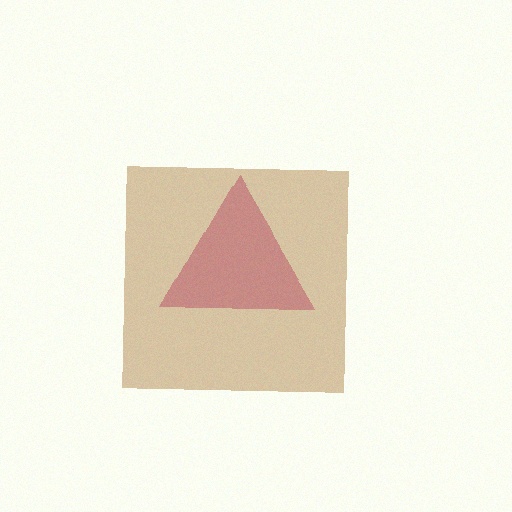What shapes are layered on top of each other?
The layered shapes are: a magenta triangle, a brown square.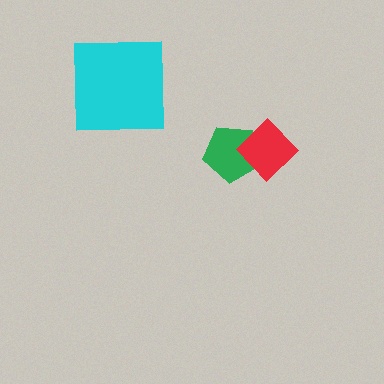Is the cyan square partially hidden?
No, no other shape covers it.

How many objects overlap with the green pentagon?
1 object overlaps with the green pentagon.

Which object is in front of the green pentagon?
The red diamond is in front of the green pentagon.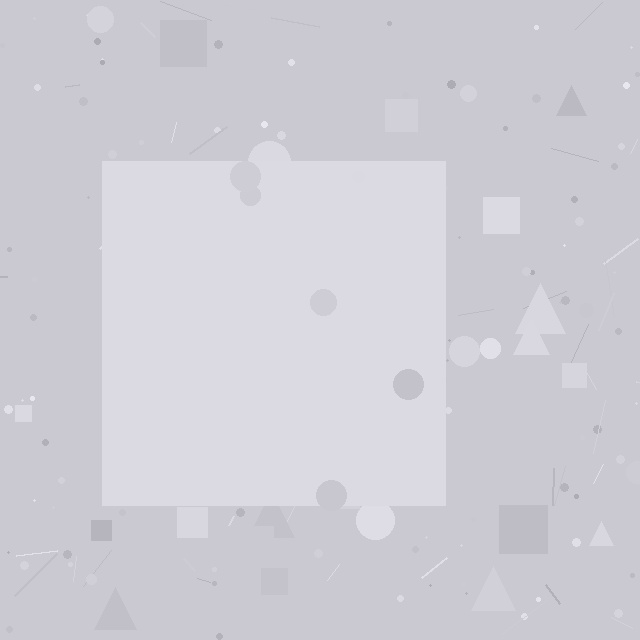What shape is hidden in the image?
A square is hidden in the image.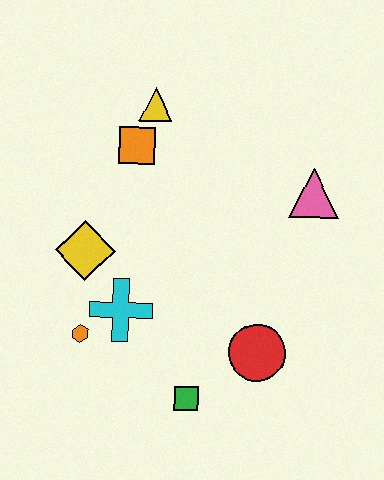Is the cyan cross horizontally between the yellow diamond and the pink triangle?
Yes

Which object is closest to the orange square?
The yellow triangle is closest to the orange square.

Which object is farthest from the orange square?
The green square is farthest from the orange square.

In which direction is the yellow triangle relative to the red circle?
The yellow triangle is above the red circle.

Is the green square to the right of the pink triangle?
No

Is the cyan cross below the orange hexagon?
No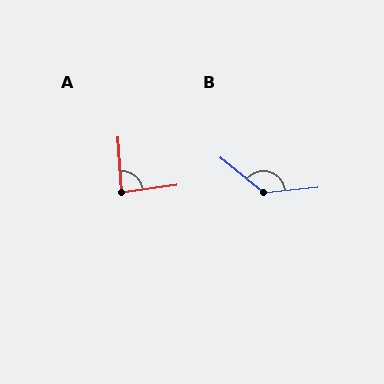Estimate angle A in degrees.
Approximately 86 degrees.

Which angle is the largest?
B, at approximately 135 degrees.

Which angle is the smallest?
A, at approximately 86 degrees.